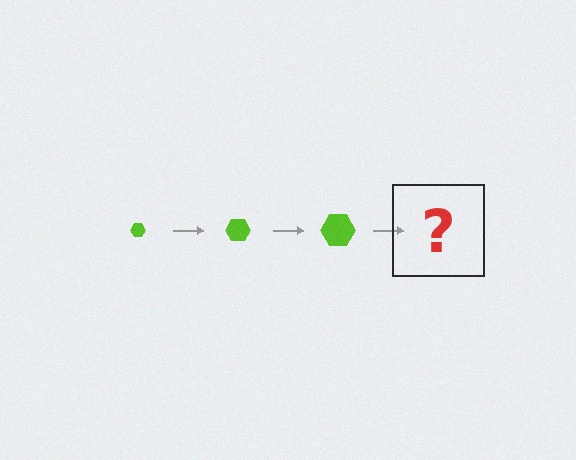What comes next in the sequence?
The next element should be a lime hexagon, larger than the previous one.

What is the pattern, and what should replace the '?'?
The pattern is that the hexagon gets progressively larger each step. The '?' should be a lime hexagon, larger than the previous one.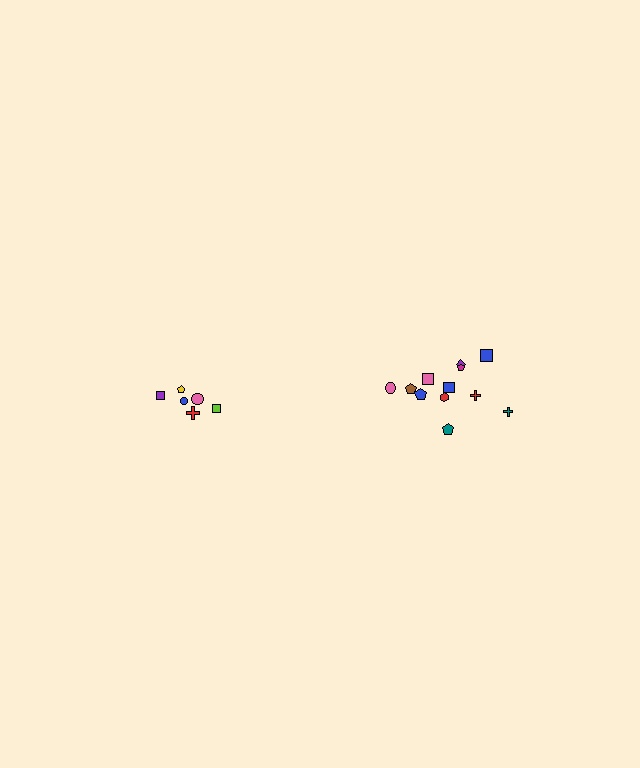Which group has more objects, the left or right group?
The right group.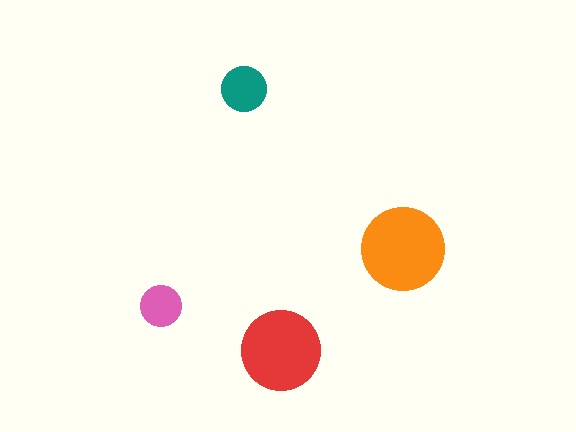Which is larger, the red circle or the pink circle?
The red one.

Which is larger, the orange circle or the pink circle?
The orange one.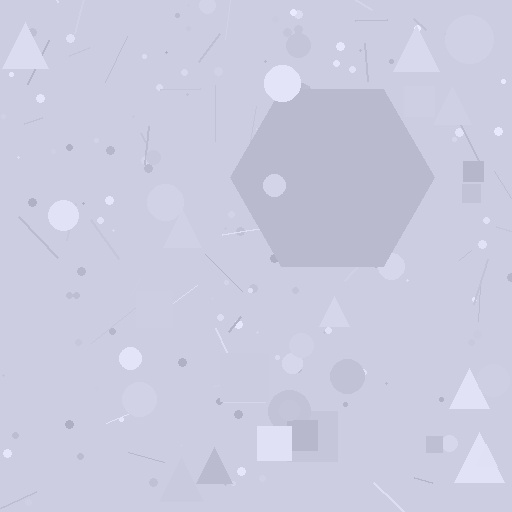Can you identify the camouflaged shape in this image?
The camouflaged shape is a hexagon.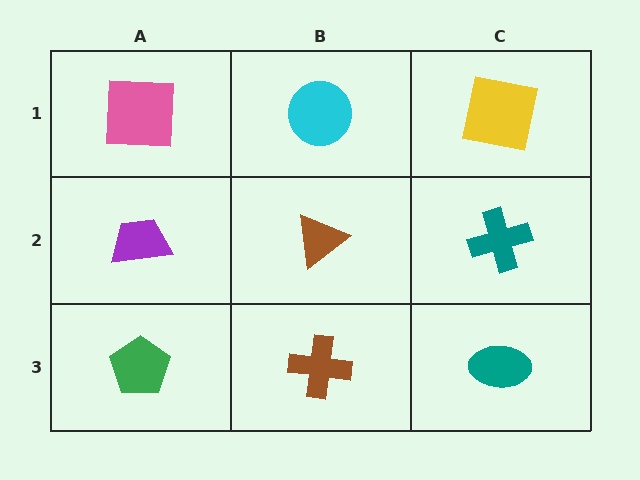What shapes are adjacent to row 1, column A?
A purple trapezoid (row 2, column A), a cyan circle (row 1, column B).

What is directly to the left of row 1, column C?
A cyan circle.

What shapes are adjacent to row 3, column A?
A purple trapezoid (row 2, column A), a brown cross (row 3, column B).